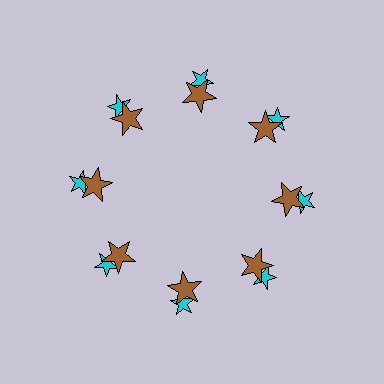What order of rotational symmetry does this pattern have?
This pattern has 8-fold rotational symmetry.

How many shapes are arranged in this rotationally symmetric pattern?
There are 16 shapes, arranged in 8 groups of 2.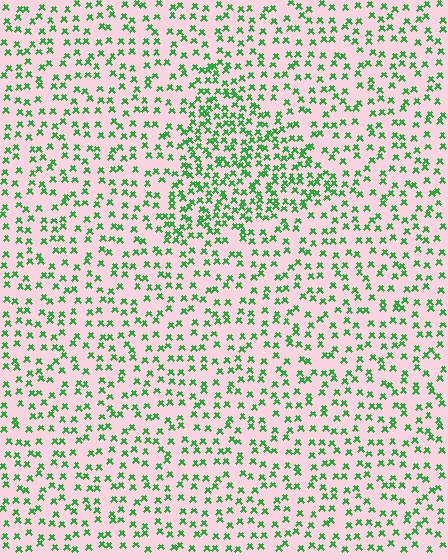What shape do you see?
I see a triangle.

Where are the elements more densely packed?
The elements are more densely packed inside the triangle boundary.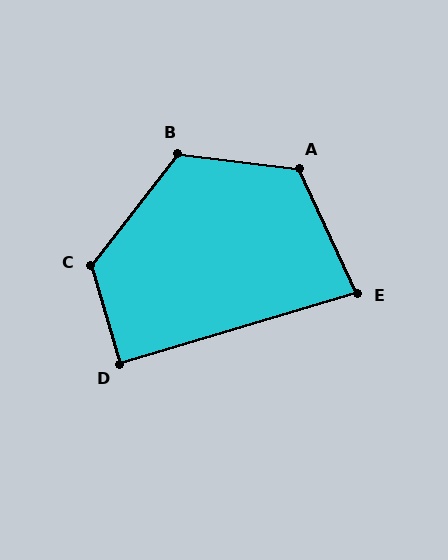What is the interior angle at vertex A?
Approximately 122 degrees (obtuse).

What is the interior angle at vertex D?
Approximately 90 degrees (approximately right).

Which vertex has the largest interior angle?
C, at approximately 126 degrees.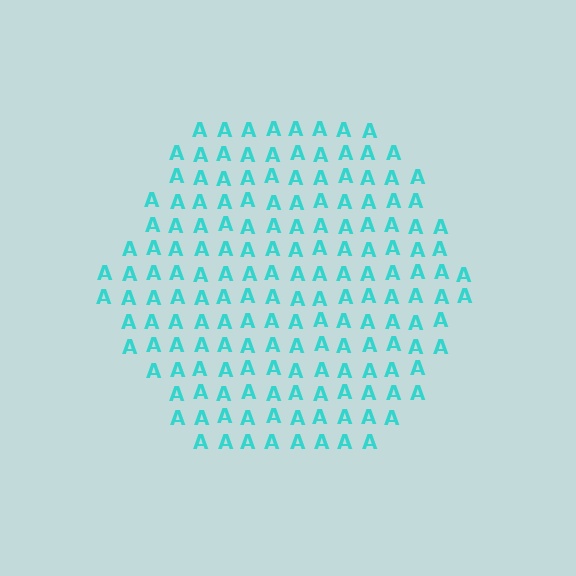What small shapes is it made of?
It is made of small letter A's.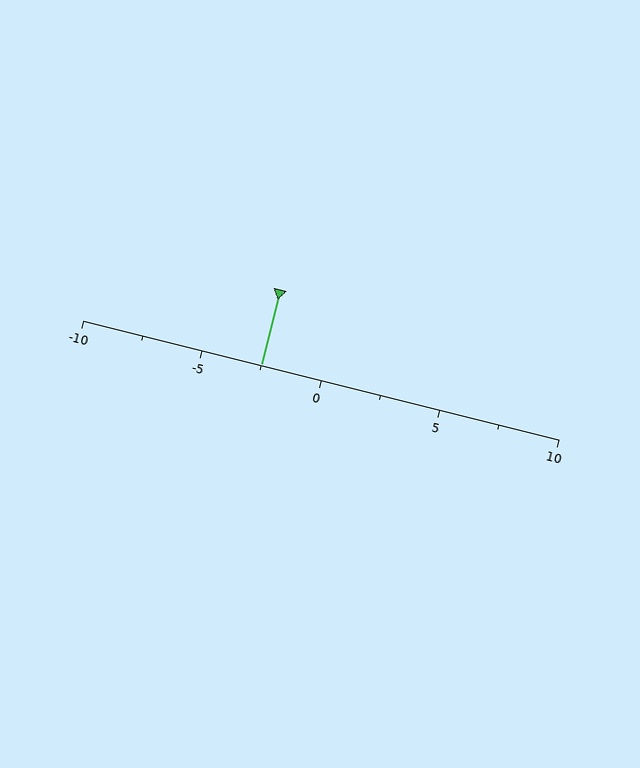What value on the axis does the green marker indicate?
The marker indicates approximately -2.5.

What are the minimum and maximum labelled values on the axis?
The axis runs from -10 to 10.